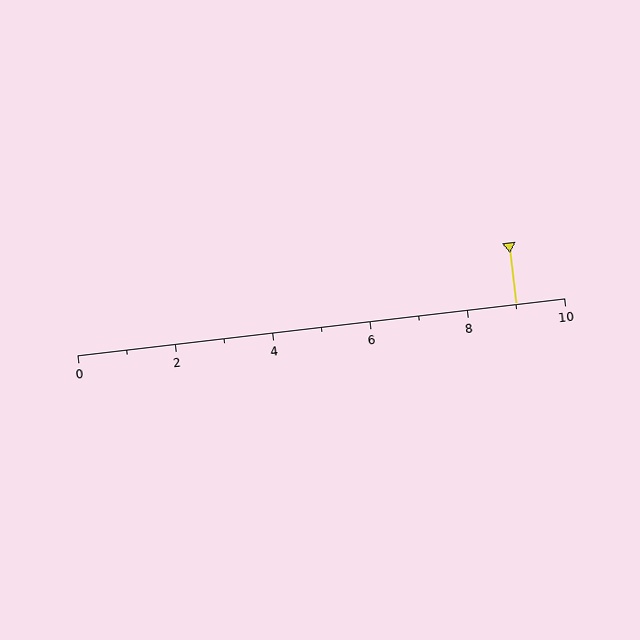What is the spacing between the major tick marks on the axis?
The major ticks are spaced 2 apart.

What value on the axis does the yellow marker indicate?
The marker indicates approximately 9.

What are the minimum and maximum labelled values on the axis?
The axis runs from 0 to 10.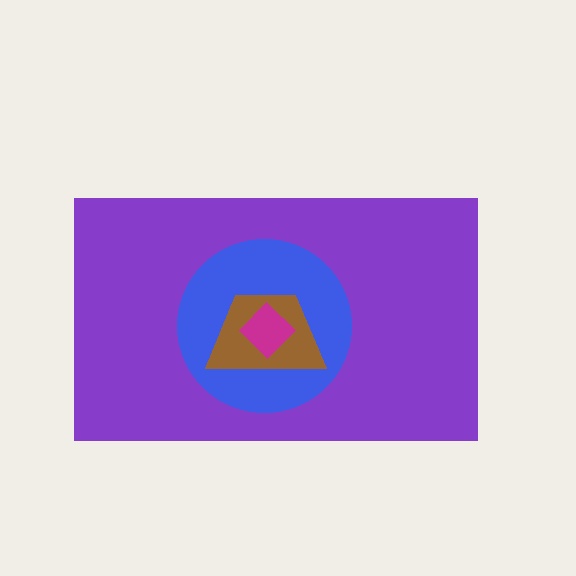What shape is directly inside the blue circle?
The brown trapezoid.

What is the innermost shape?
The magenta diamond.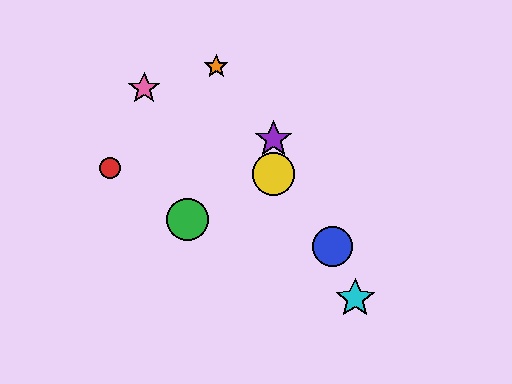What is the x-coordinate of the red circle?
The red circle is at x≈110.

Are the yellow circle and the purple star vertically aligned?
Yes, both are at x≈273.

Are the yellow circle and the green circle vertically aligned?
No, the yellow circle is at x≈273 and the green circle is at x≈187.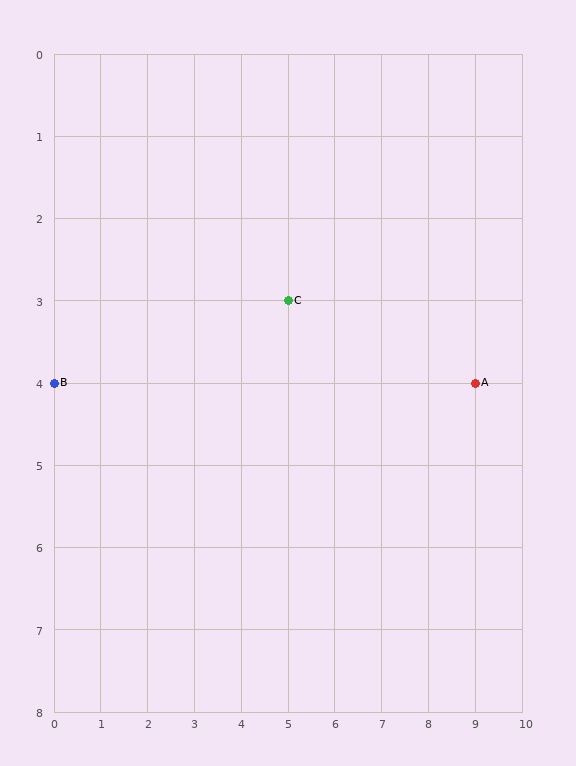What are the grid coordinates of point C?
Point C is at grid coordinates (5, 3).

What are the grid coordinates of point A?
Point A is at grid coordinates (9, 4).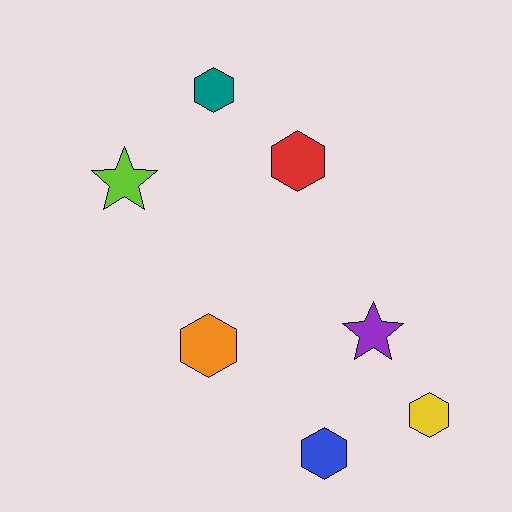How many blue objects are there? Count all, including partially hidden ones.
There is 1 blue object.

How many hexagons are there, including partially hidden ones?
There are 5 hexagons.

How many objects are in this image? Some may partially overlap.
There are 7 objects.